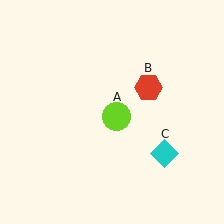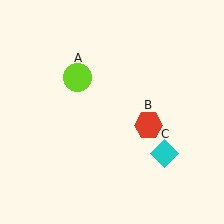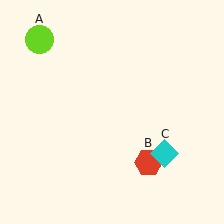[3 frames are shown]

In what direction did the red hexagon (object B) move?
The red hexagon (object B) moved down.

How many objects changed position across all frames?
2 objects changed position: lime circle (object A), red hexagon (object B).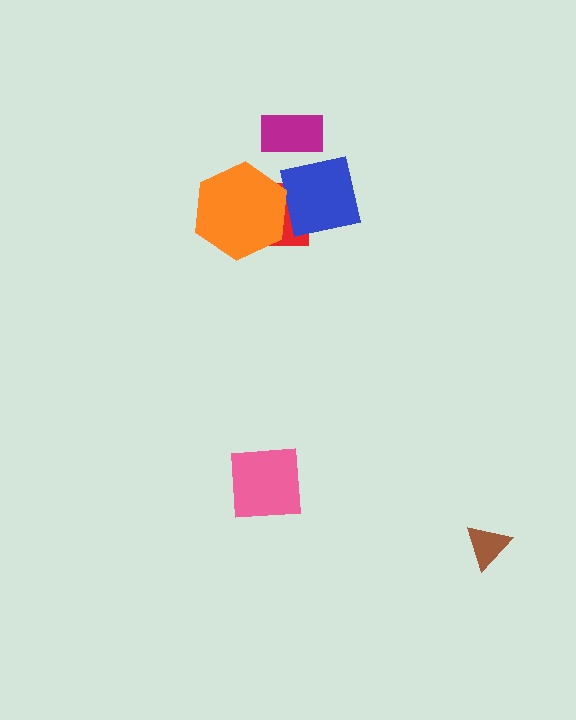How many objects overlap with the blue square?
3 objects overlap with the blue square.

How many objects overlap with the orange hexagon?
2 objects overlap with the orange hexagon.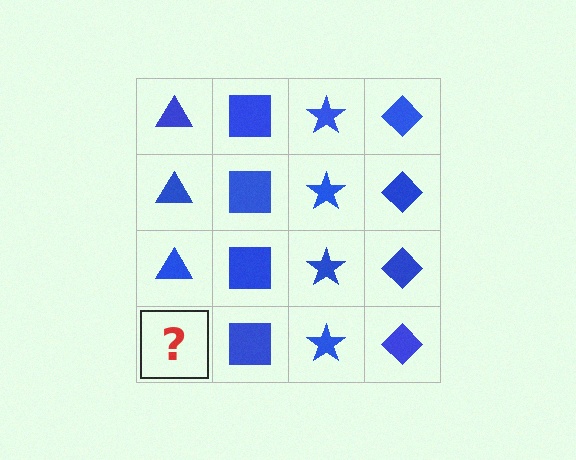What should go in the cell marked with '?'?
The missing cell should contain a blue triangle.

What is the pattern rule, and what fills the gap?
The rule is that each column has a consistent shape. The gap should be filled with a blue triangle.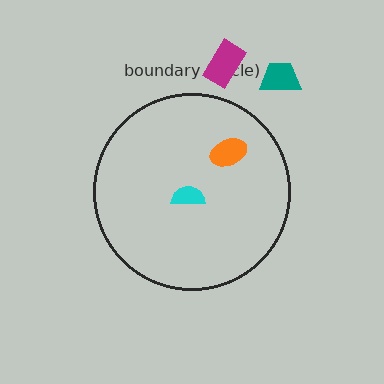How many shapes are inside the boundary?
2 inside, 2 outside.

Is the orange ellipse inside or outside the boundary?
Inside.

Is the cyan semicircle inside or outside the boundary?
Inside.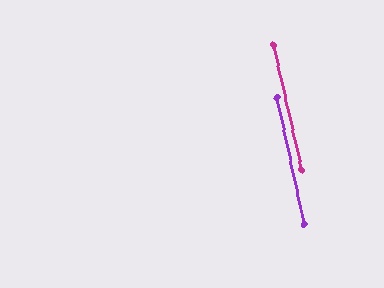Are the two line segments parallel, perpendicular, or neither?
Parallel — their directions differ by only 0.8°.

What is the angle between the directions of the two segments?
Approximately 1 degree.